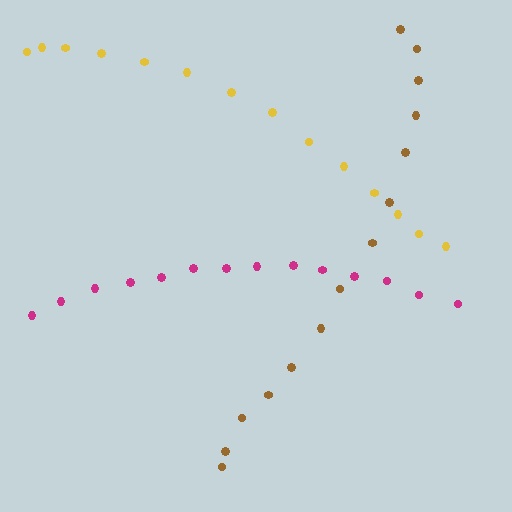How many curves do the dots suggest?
There are 3 distinct paths.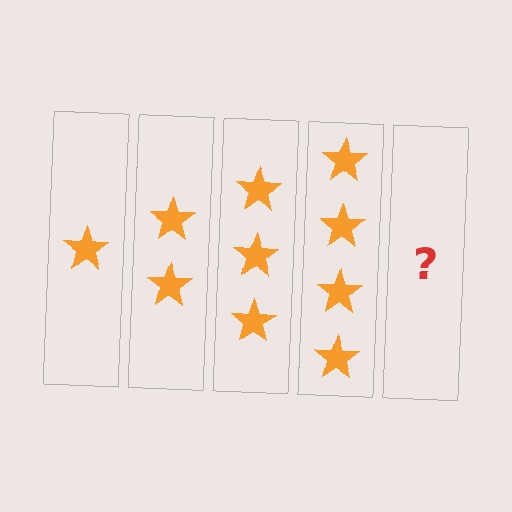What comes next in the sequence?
The next element should be 5 stars.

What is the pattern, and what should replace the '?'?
The pattern is that each step adds one more star. The '?' should be 5 stars.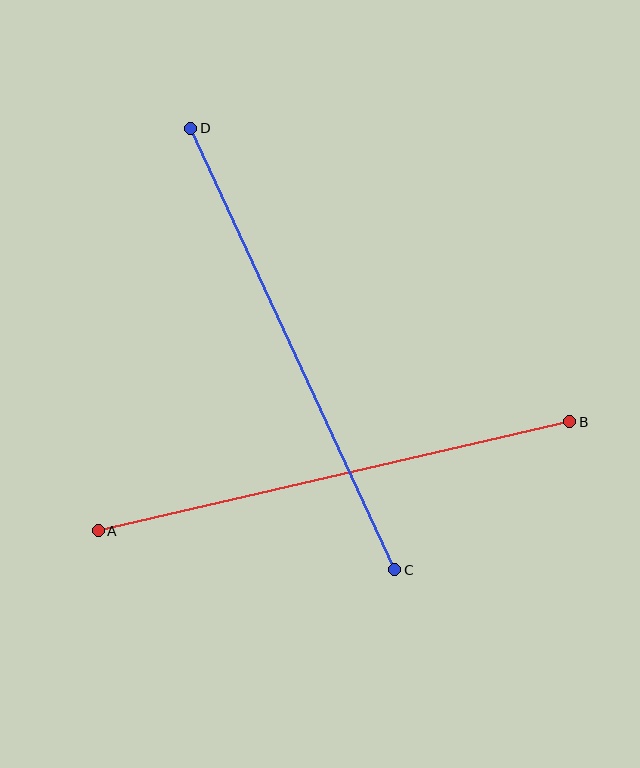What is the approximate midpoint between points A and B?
The midpoint is at approximately (334, 476) pixels.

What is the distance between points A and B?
The distance is approximately 484 pixels.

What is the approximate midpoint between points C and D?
The midpoint is at approximately (293, 349) pixels.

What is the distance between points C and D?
The distance is approximately 486 pixels.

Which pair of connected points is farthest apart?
Points C and D are farthest apart.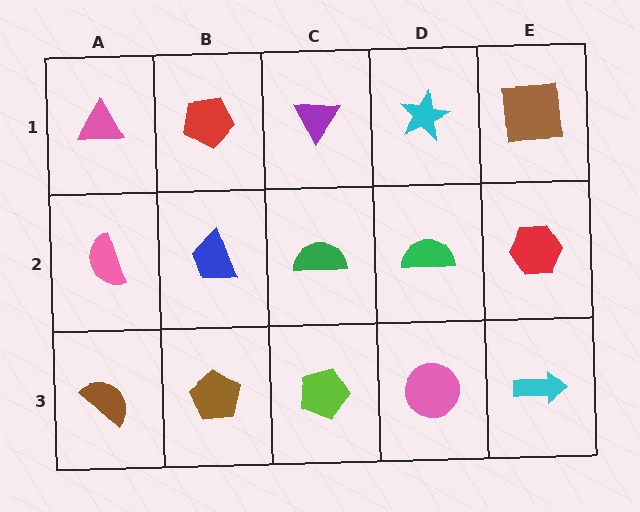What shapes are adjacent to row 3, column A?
A pink semicircle (row 2, column A), a brown pentagon (row 3, column B).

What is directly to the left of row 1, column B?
A pink triangle.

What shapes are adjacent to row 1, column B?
A blue trapezoid (row 2, column B), a pink triangle (row 1, column A), a purple triangle (row 1, column C).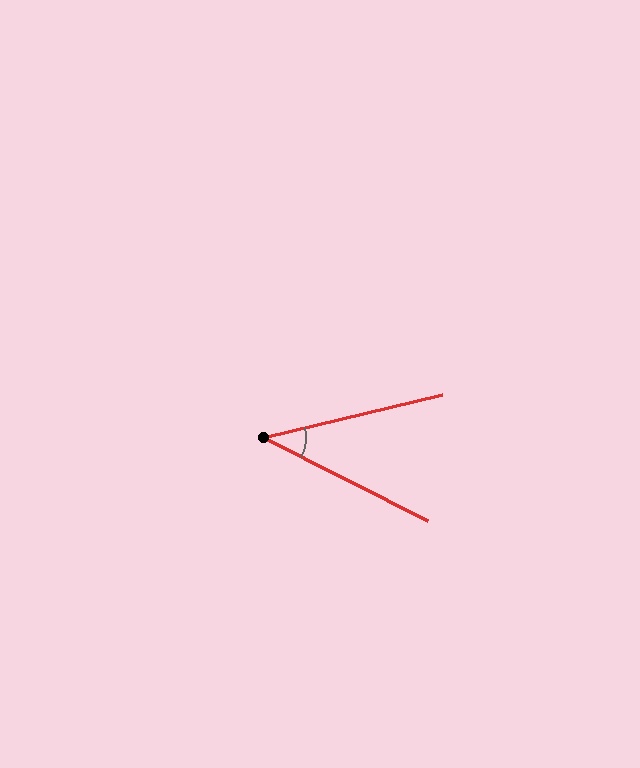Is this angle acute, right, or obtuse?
It is acute.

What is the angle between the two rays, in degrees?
Approximately 40 degrees.